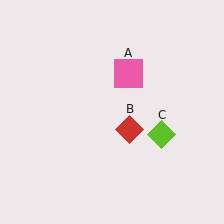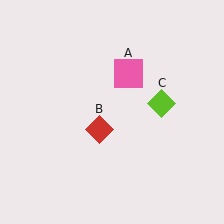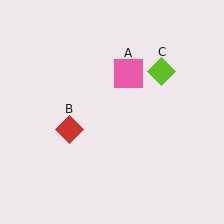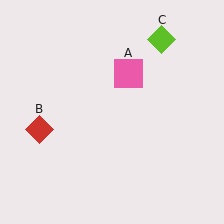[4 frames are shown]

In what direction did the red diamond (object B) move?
The red diamond (object B) moved left.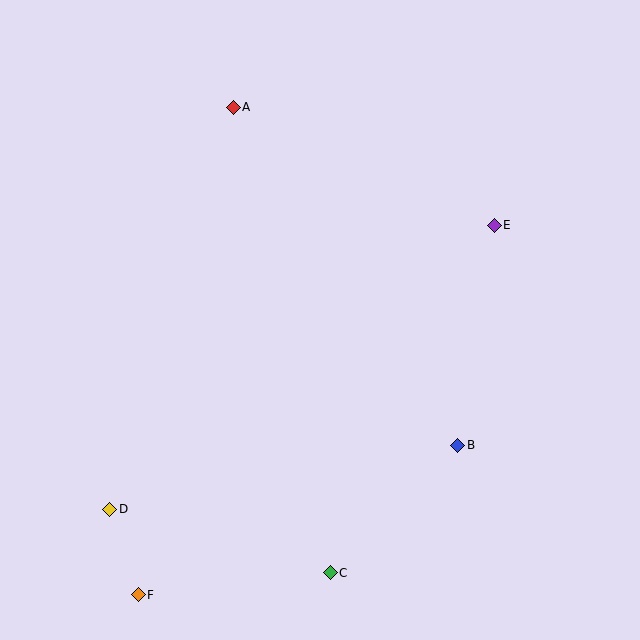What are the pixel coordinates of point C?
Point C is at (330, 573).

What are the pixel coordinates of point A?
Point A is at (233, 107).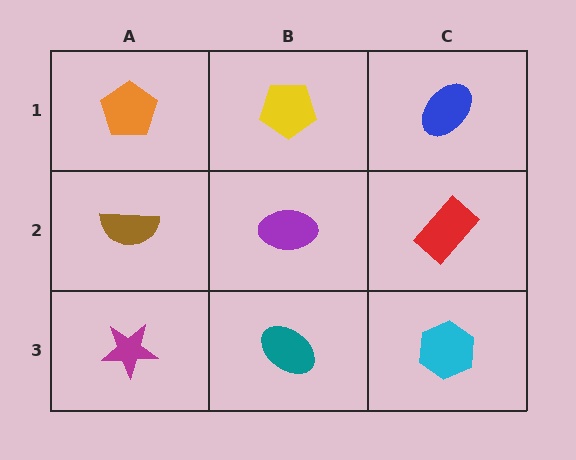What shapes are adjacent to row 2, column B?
A yellow pentagon (row 1, column B), a teal ellipse (row 3, column B), a brown semicircle (row 2, column A), a red rectangle (row 2, column C).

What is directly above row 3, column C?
A red rectangle.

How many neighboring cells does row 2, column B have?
4.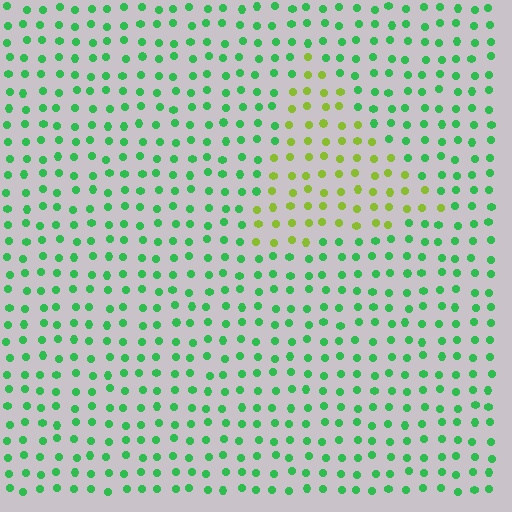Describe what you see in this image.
The image is filled with small green elements in a uniform arrangement. A triangle-shaped region is visible where the elements are tinted to a slightly different hue, forming a subtle color boundary.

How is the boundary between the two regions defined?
The boundary is defined purely by a slight shift in hue (about 51 degrees). Spacing, size, and orientation are identical on both sides.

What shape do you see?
I see a triangle.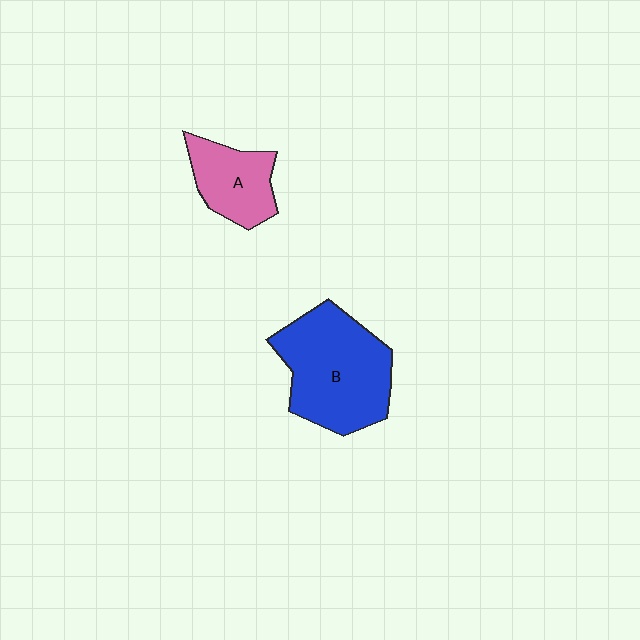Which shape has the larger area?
Shape B (blue).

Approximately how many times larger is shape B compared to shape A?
Approximately 1.9 times.